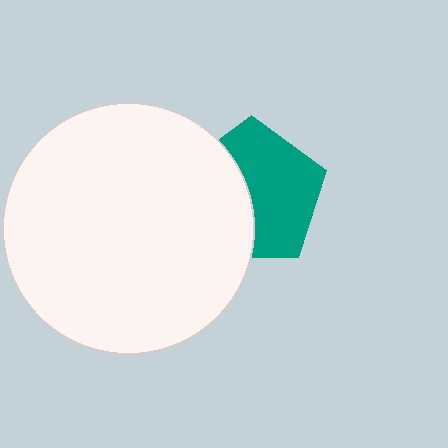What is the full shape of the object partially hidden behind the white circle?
The partially hidden object is a teal pentagon.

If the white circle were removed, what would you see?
You would see the complete teal pentagon.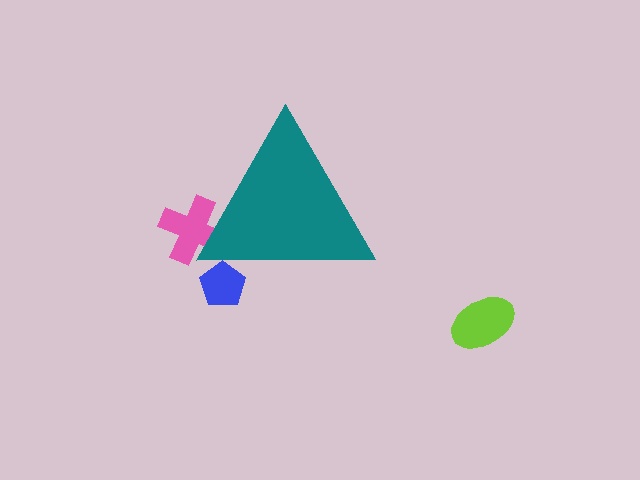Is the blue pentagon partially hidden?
Yes, the blue pentagon is partially hidden behind the teal triangle.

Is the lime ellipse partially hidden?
No, the lime ellipse is fully visible.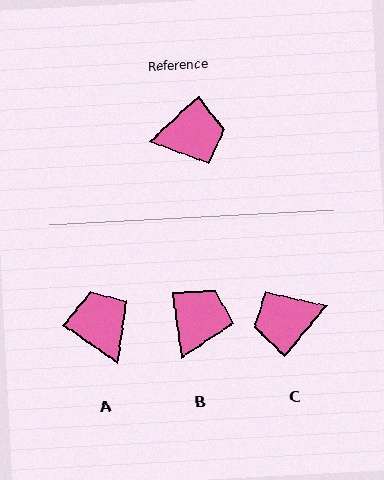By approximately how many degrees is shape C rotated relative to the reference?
Approximately 173 degrees clockwise.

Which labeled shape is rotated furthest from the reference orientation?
C, about 173 degrees away.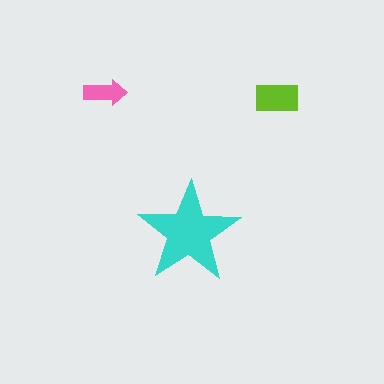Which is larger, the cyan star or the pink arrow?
The cyan star.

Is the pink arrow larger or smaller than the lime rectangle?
Smaller.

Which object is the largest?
The cyan star.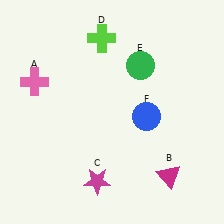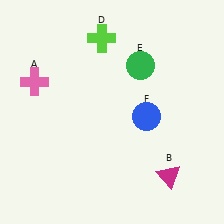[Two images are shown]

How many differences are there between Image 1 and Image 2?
There is 1 difference between the two images.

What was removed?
The magenta star (C) was removed in Image 2.